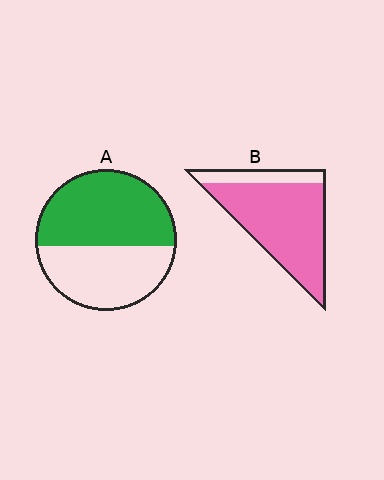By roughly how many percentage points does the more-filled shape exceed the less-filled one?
By roughly 25 percentage points (B over A).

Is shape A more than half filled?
Yes.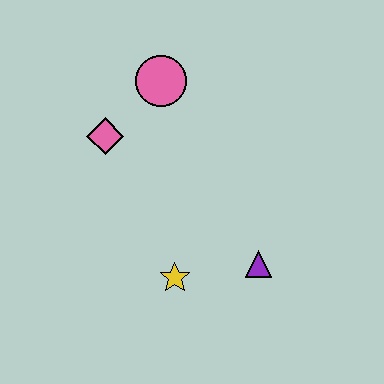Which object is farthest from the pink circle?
The purple triangle is farthest from the pink circle.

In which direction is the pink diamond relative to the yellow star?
The pink diamond is above the yellow star.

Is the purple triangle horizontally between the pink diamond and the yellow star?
No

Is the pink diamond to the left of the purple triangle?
Yes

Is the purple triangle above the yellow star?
Yes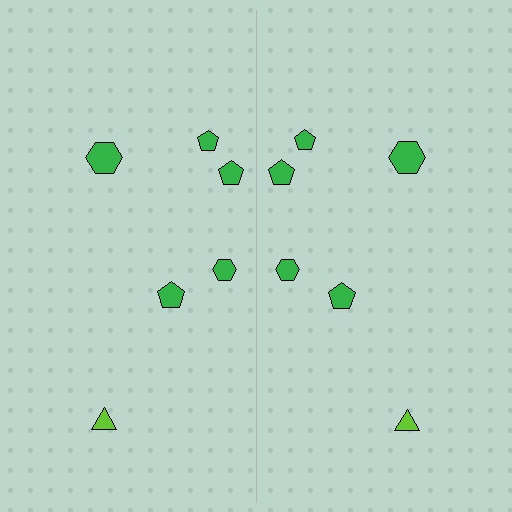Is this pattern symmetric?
Yes, this pattern has bilateral (reflection) symmetry.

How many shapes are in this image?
There are 12 shapes in this image.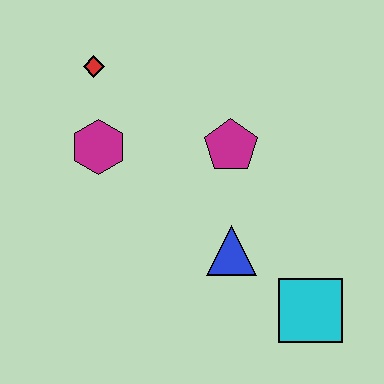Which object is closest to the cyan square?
The blue triangle is closest to the cyan square.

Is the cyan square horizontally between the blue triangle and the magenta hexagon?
No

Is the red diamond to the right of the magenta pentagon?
No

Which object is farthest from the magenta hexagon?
The cyan square is farthest from the magenta hexagon.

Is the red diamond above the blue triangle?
Yes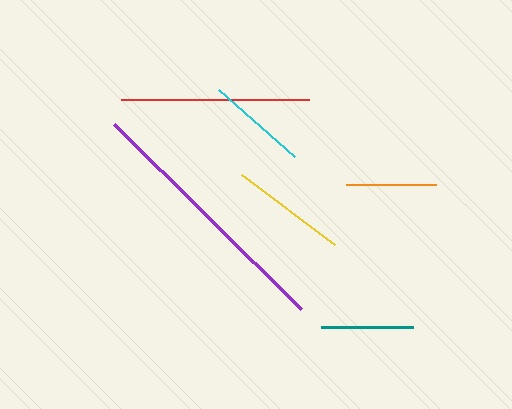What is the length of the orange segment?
The orange segment is approximately 90 pixels long.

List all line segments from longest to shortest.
From longest to shortest: purple, red, yellow, cyan, teal, orange.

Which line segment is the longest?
The purple line is the longest at approximately 263 pixels.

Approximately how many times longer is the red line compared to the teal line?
The red line is approximately 2.0 times the length of the teal line.